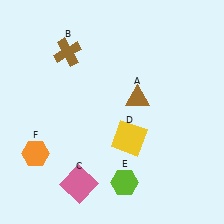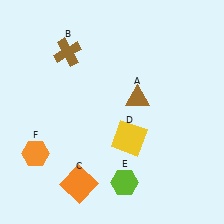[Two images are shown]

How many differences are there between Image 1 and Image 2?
There is 1 difference between the two images.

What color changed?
The square (C) changed from pink in Image 1 to orange in Image 2.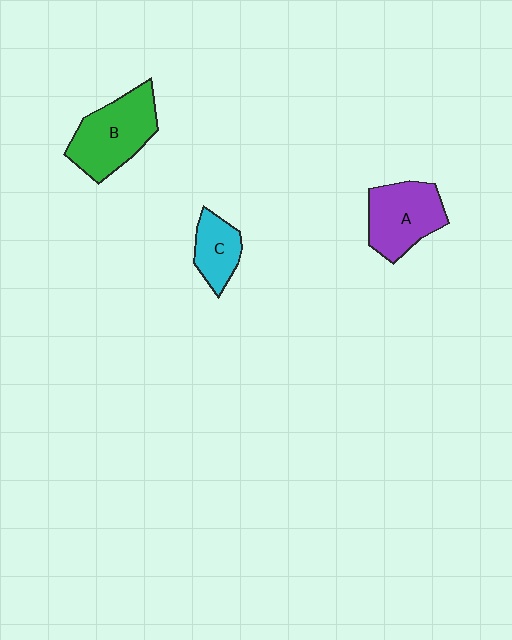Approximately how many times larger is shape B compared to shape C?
Approximately 1.9 times.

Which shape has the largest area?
Shape B (green).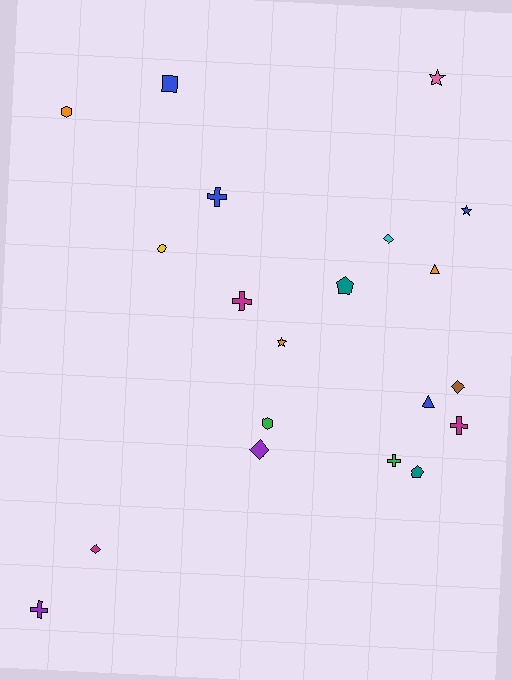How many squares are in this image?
There is 1 square.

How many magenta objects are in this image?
There are 3 magenta objects.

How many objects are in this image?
There are 20 objects.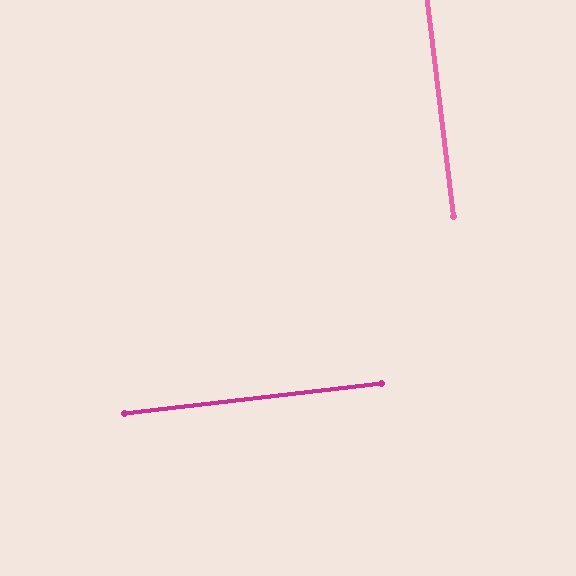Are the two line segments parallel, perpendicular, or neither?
Perpendicular — they meet at approximately 90°.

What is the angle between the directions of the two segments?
Approximately 90 degrees.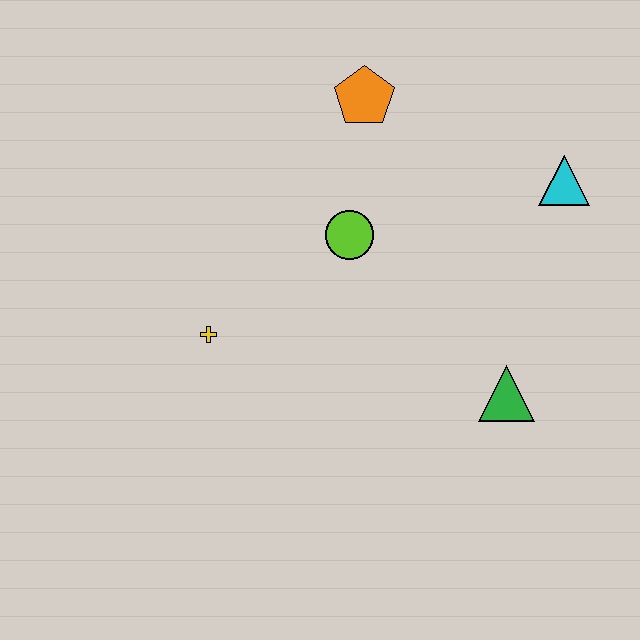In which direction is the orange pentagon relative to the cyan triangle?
The orange pentagon is to the left of the cyan triangle.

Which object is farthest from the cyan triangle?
The yellow cross is farthest from the cyan triangle.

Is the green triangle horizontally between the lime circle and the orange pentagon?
No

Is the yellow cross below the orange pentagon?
Yes